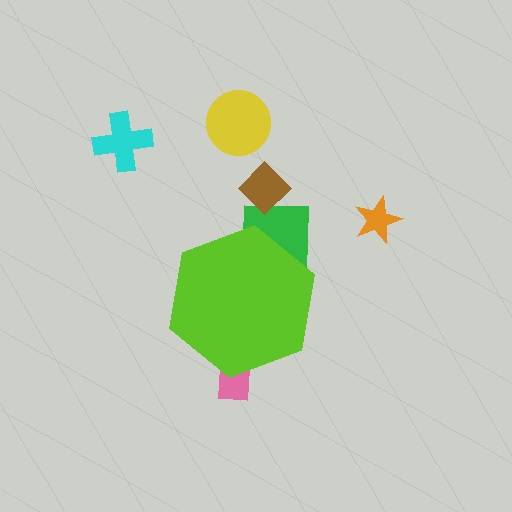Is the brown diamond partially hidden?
No, the brown diamond is fully visible.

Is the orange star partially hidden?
No, the orange star is fully visible.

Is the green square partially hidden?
Yes, the green square is partially hidden behind the lime hexagon.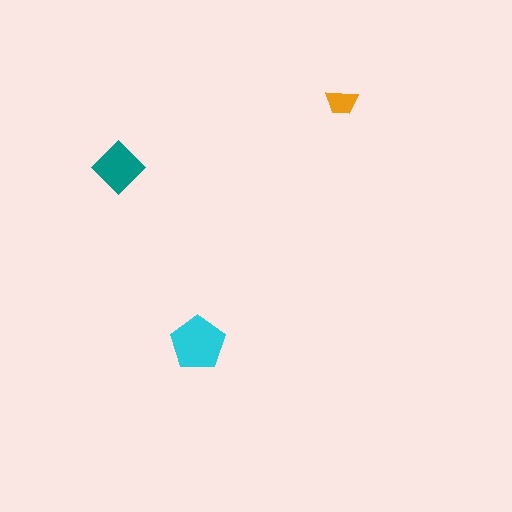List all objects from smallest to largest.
The orange trapezoid, the teal diamond, the cyan pentagon.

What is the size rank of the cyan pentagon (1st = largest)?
1st.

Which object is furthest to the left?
The teal diamond is leftmost.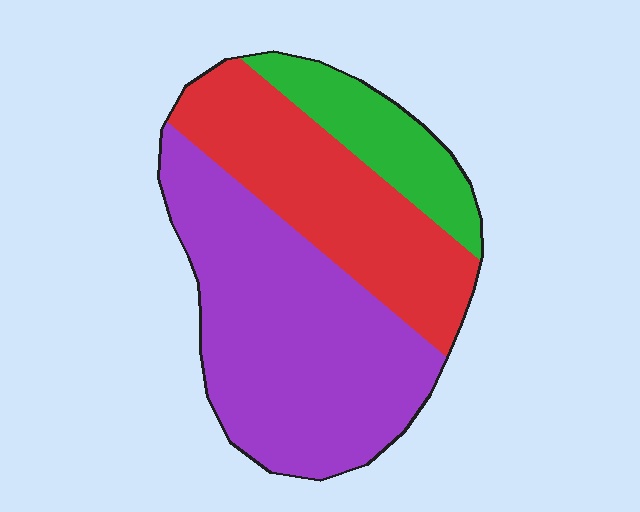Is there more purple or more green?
Purple.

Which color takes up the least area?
Green, at roughly 15%.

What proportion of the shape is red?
Red takes up between a quarter and a half of the shape.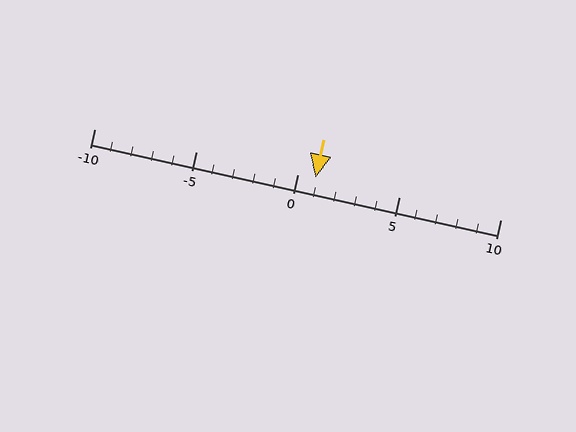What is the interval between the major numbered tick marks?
The major tick marks are spaced 5 units apart.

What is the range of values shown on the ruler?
The ruler shows values from -10 to 10.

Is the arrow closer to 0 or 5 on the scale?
The arrow is closer to 0.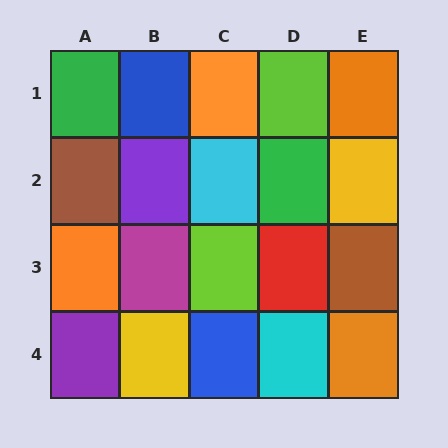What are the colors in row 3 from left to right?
Orange, magenta, lime, red, brown.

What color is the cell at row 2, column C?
Cyan.